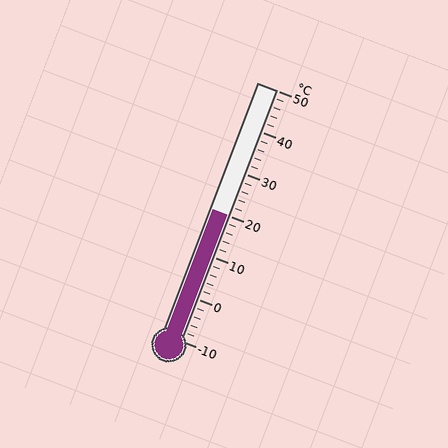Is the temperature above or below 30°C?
The temperature is below 30°C.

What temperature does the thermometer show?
The thermometer shows approximately 20°C.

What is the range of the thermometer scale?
The thermometer scale ranges from -10°C to 50°C.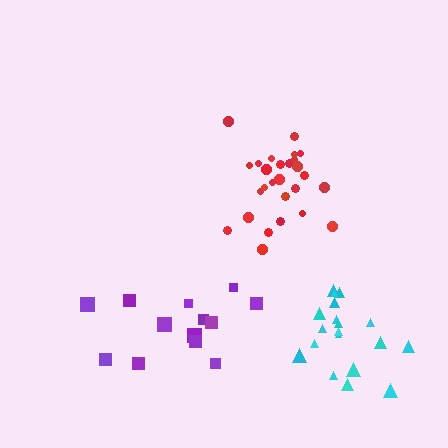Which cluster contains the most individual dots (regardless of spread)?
Red (27).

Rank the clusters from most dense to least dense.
red, cyan, purple.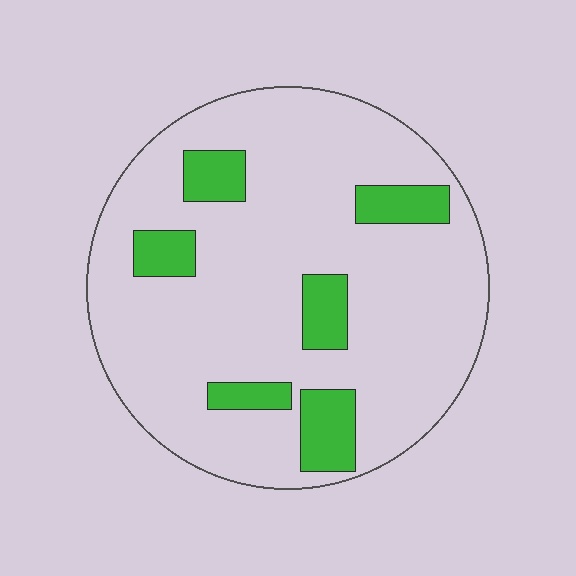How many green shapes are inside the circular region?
6.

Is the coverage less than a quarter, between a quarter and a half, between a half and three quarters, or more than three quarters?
Less than a quarter.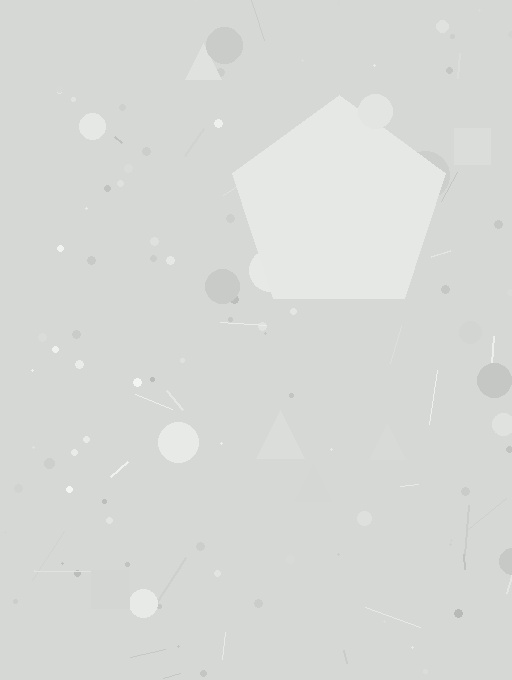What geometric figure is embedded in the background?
A pentagon is embedded in the background.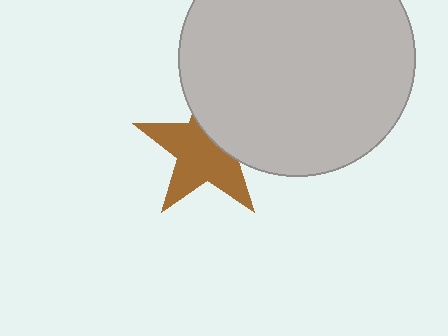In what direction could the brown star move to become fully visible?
The brown star could move toward the lower-left. That would shift it out from behind the light gray circle entirely.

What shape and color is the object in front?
The object in front is a light gray circle.